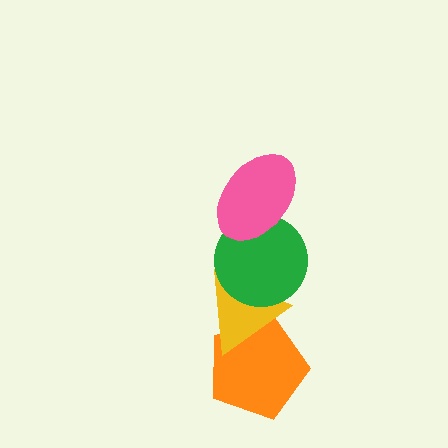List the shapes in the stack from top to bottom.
From top to bottom: the pink ellipse, the green circle, the yellow triangle, the orange pentagon.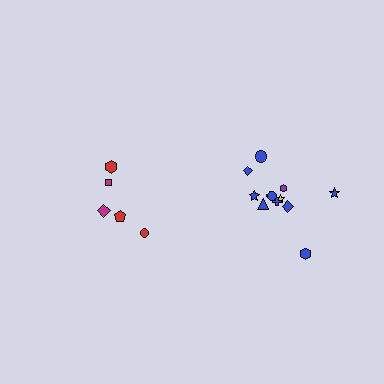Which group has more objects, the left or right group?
The right group.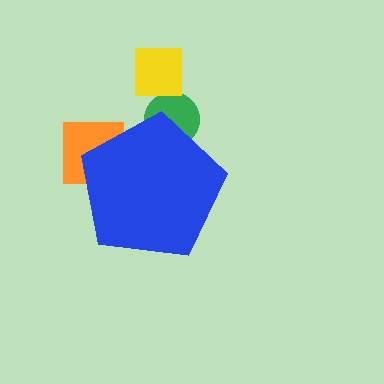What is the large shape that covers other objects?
A blue pentagon.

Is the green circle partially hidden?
Yes, the green circle is partially hidden behind the blue pentagon.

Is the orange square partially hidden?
Yes, the orange square is partially hidden behind the blue pentagon.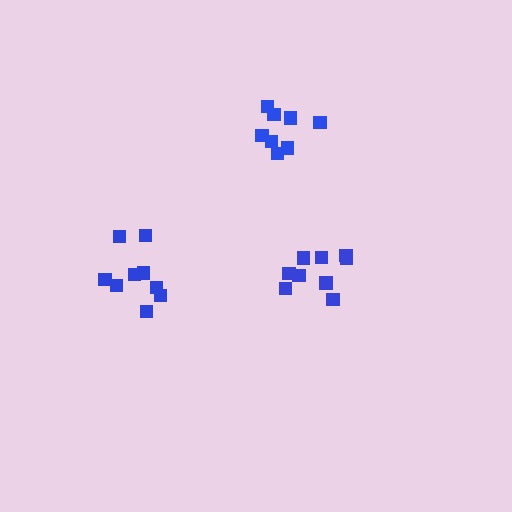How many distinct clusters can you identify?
There are 3 distinct clusters.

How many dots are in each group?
Group 1: 9 dots, Group 2: 8 dots, Group 3: 9 dots (26 total).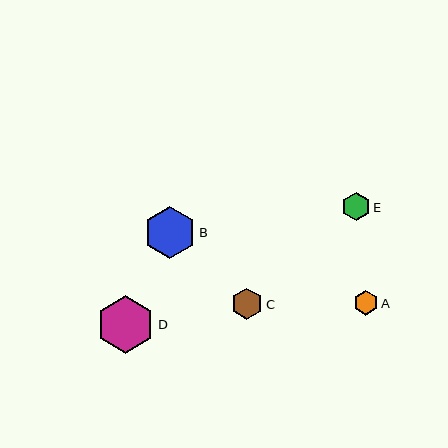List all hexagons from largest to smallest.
From largest to smallest: D, B, C, E, A.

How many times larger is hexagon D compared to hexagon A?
Hexagon D is approximately 2.3 times the size of hexagon A.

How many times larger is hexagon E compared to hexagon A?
Hexagon E is approximately 1.1 times the size of hexagon A.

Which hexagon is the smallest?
Hexagon A is the smallest with a size of approximately 25 pixels.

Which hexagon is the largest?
Hexagon D is the largest with a size of approximately 58 pixels.